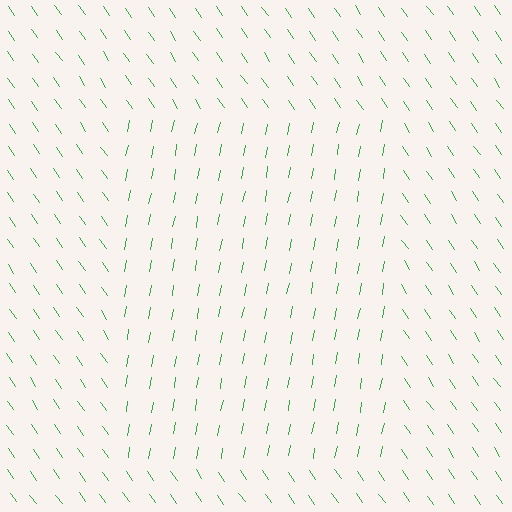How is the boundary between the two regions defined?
The boundary is defined purely by a change in line orientation (approximately 45 degrees difference). All lines are the same color and thickness.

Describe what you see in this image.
The image is filled with small green line segments. A rectangle region in the image has lines oriented differently from the surrounding lines, creating a visible texture boundary.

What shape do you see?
I see a rectangle.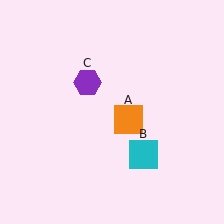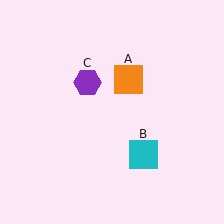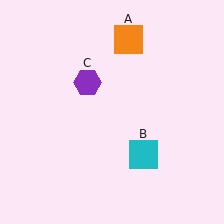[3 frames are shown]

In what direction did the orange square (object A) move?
The orange square (object A) moved up.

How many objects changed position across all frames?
1 object changed position: orange square (object A).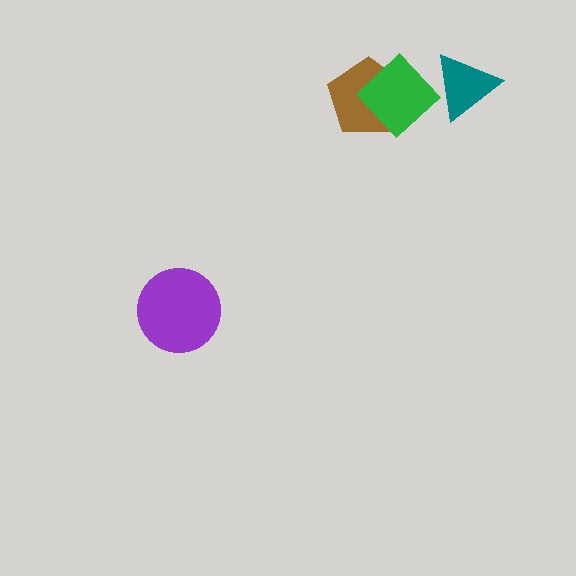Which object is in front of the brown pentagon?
The green diamond is in front of the brown pentagon.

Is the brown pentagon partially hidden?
Yes, it is partially covered by another shape.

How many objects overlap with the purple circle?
0 objects overlap with the purple circle.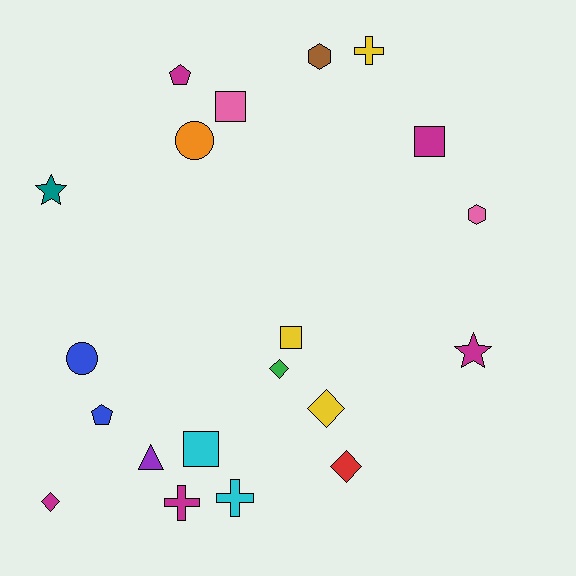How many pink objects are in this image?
There are 2 pink objects.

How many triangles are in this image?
There is 1 triangle.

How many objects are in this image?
There are 20 objects.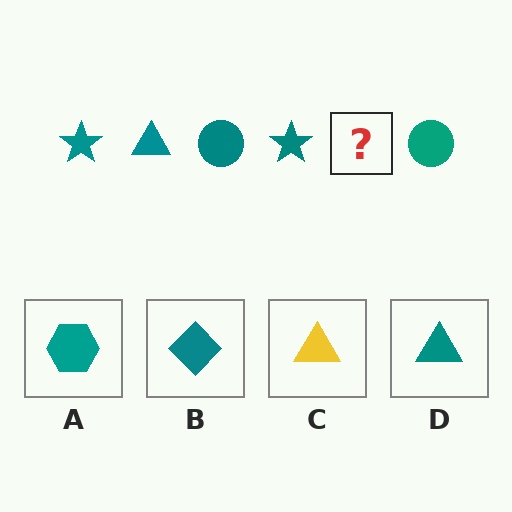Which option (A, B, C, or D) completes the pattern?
D.